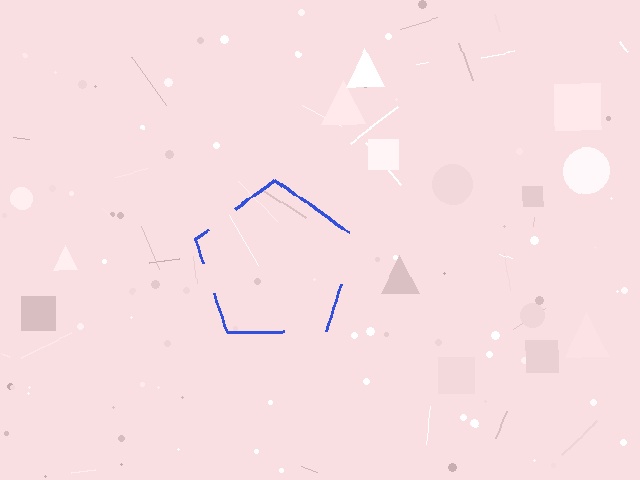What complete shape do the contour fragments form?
The contour fragments form a pentagon.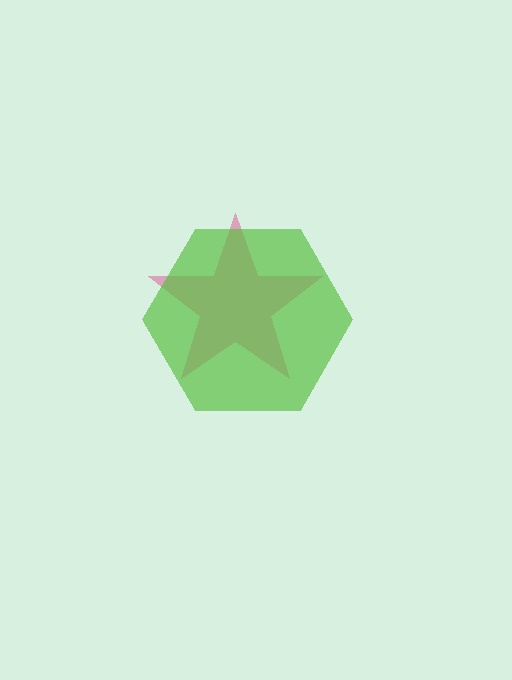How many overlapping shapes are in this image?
There are 2 overlapping shapes in the image.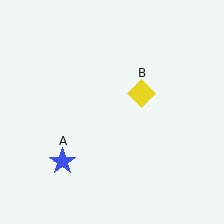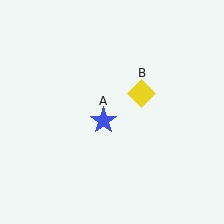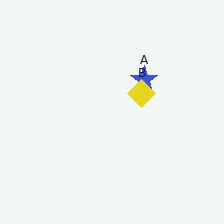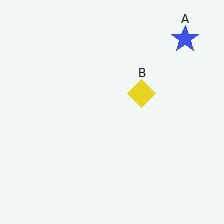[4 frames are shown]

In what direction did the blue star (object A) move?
The blue star (object A) moved up and to the right.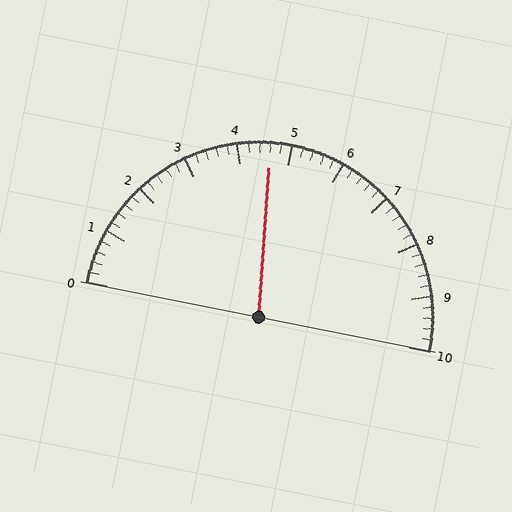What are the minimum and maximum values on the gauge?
The gauge ranges from 0 to 10.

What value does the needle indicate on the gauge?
The needle indicates approximately 4.6.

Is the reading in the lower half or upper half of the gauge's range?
The reading is in the lower half of the range (0 to 10).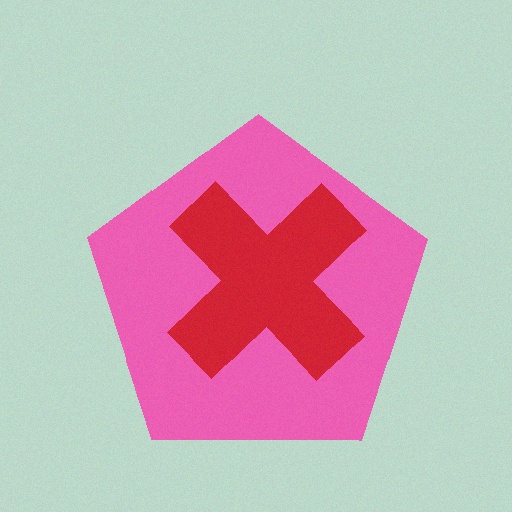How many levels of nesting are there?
2.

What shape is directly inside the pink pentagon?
The red cross.